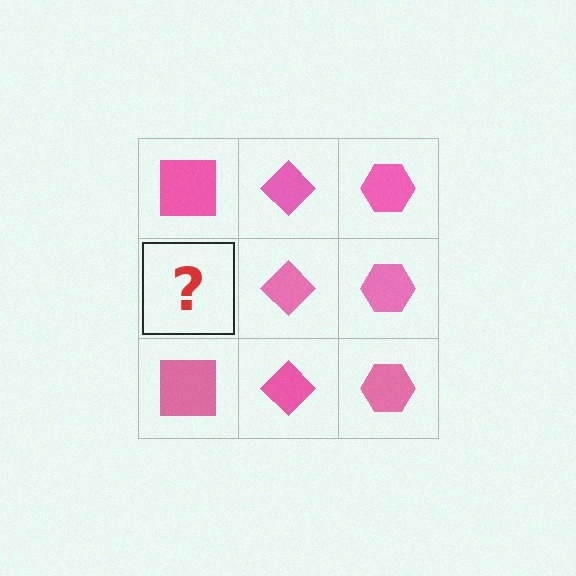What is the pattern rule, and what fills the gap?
The rule is that each column has a consistent shape. The gap should be filled with a pink square.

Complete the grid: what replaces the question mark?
The question mark should be replaced with a pink square.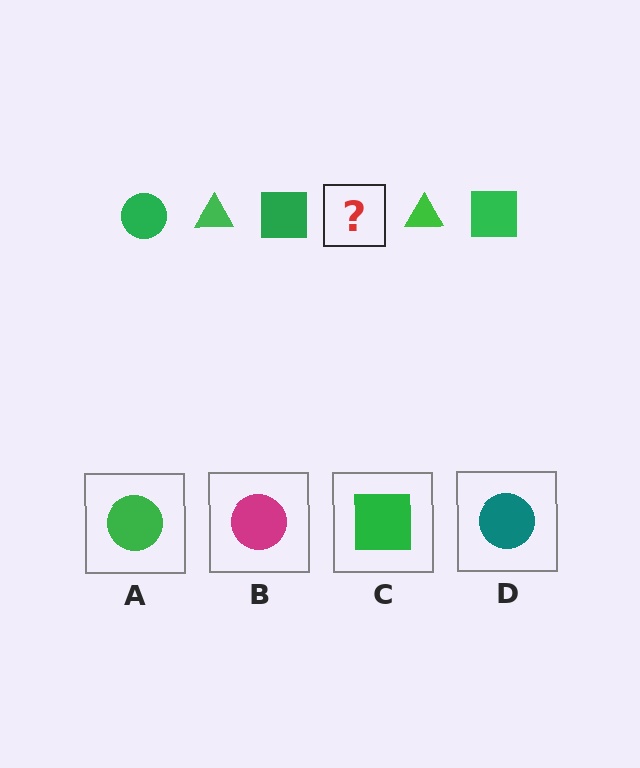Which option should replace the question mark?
Option A.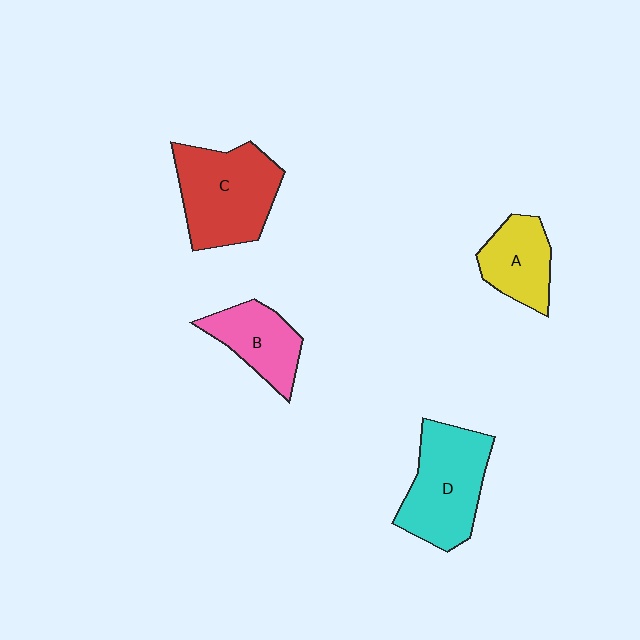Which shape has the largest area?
Shape C (red).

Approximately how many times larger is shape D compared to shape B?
Approximately 1.5 times.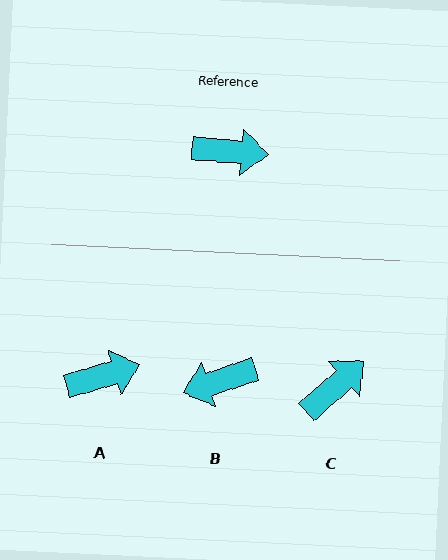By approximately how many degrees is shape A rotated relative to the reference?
Approximately 21 degrees counter-clockwise.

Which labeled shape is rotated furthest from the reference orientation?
B, about 158 degrees away.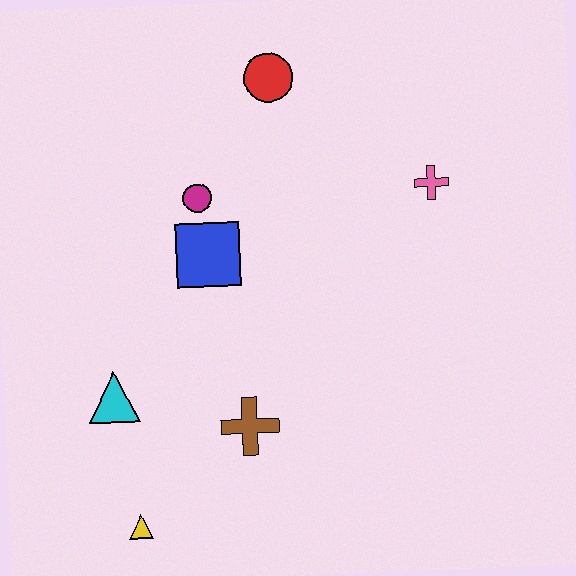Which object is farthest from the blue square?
The yellow triangle is farthest from the blue square.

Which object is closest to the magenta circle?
The blue square is closest to the magenta circle.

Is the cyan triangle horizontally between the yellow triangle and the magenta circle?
No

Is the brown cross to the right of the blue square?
Yes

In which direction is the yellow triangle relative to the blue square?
The yellow triangle is below the blue square.